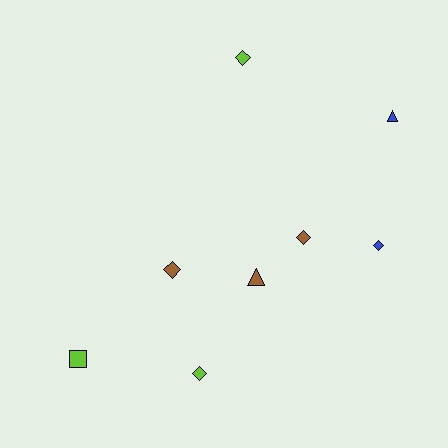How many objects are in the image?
There are 8 objects.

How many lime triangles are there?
There are no lime triangles.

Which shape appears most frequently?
Diamond, with 5 objects.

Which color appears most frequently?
Lime, with 3 objects.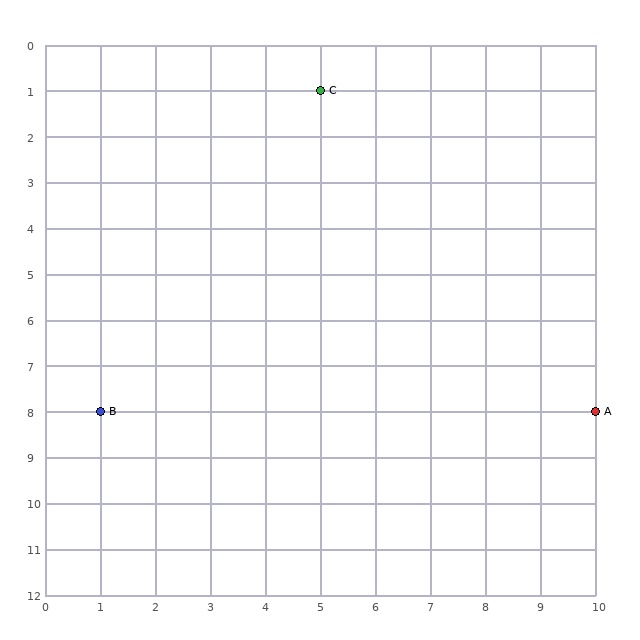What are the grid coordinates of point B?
Point B is at grid coordinates (1, 8).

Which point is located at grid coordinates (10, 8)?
Point A is at (10, 8).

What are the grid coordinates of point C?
Point C is at grid coordinates (5, 1).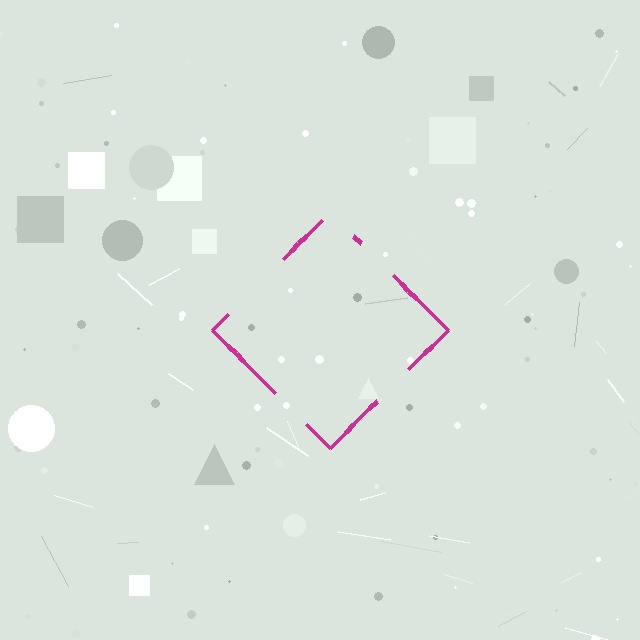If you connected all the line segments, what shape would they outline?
They would outline a diamond.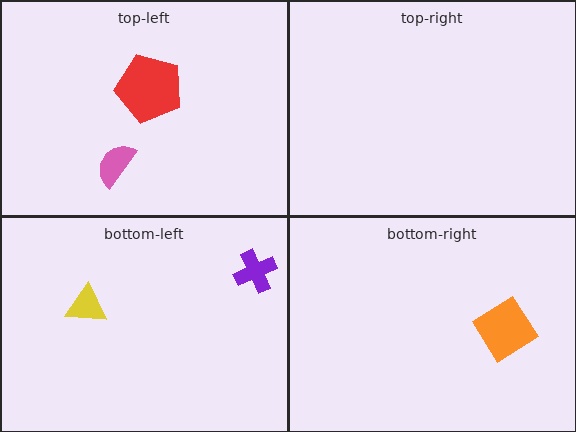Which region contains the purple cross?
The bottom-left region.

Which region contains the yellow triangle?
The bottom-left region.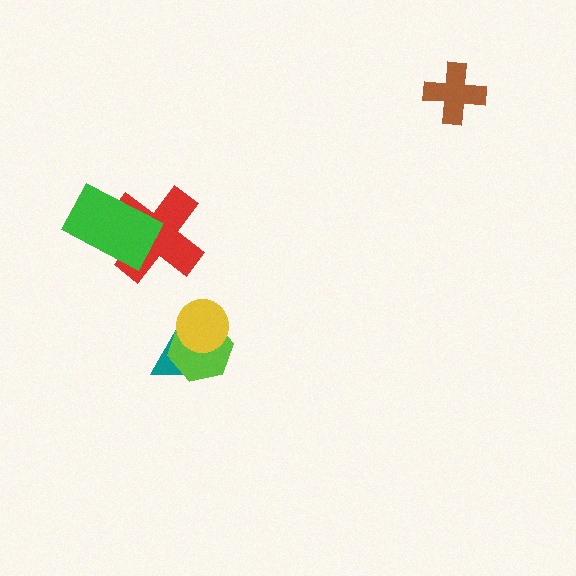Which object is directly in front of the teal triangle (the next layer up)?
The lime hexagon is directly in front of the teal triangle.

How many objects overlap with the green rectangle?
1 object overlaps with the green rectangle.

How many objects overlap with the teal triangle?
2 objects overlap with the teal triangle.